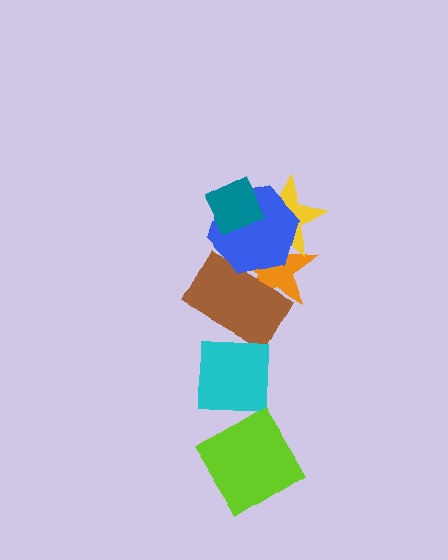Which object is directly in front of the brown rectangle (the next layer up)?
The cyan square is directly in front of the brown rectangle.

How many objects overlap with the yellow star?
3 objects overlap with the yellow star.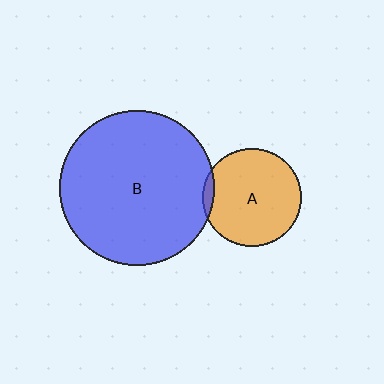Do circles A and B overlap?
Yes.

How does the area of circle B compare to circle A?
Approximately 2.5 times.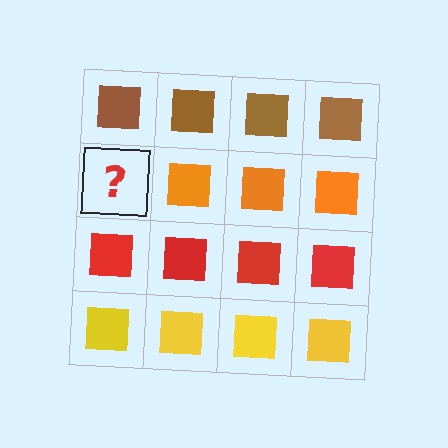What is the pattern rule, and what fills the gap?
The rule is that each row has a consistent color. The gap should be filled with an orange square.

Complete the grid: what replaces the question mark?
The question mark should be replaced with an orange square.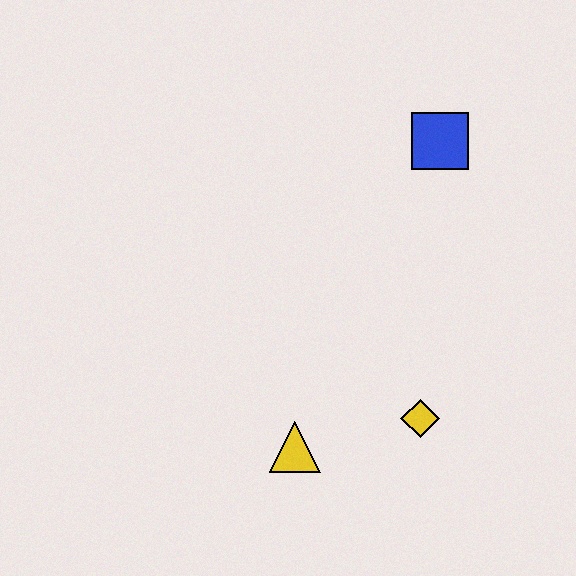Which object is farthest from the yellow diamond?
The blue square is farthest from the yellow diamond.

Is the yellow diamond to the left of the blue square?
Yes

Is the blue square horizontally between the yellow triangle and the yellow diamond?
No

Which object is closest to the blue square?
The yellow diamond is closest to the blue square.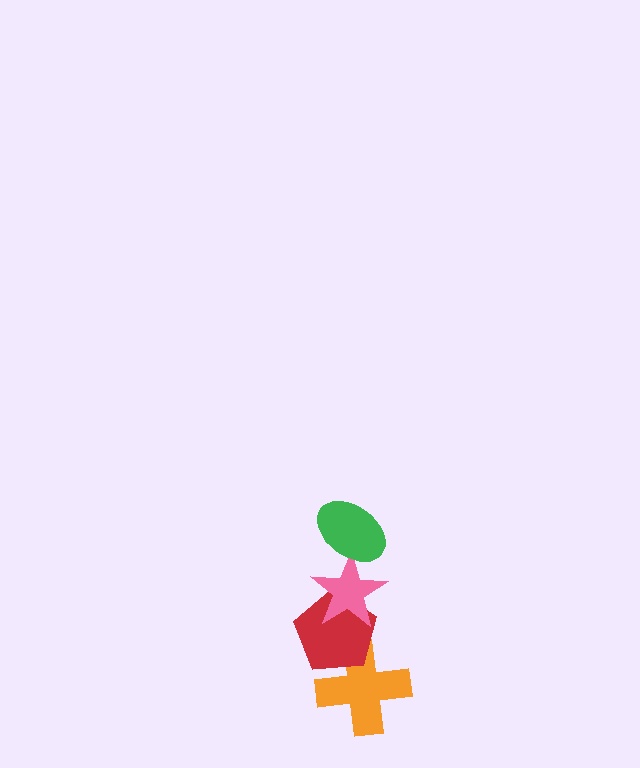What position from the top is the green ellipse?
The green ellipse is 1st from the top.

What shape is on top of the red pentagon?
The pink star is on top of the red pentagon.